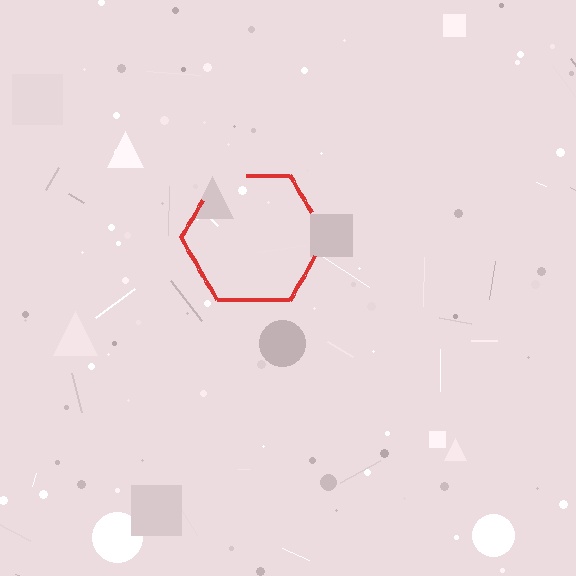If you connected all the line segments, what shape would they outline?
They would outline a hexagon.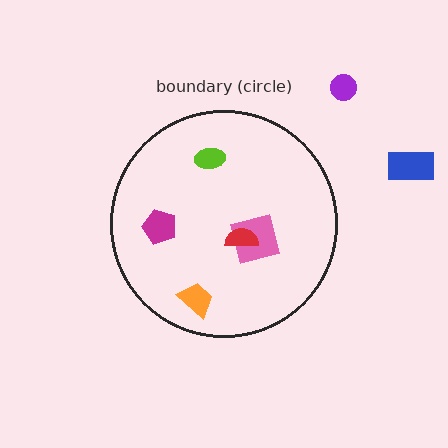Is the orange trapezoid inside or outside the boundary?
Inside.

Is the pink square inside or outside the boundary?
Inside.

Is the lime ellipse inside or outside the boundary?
Inside.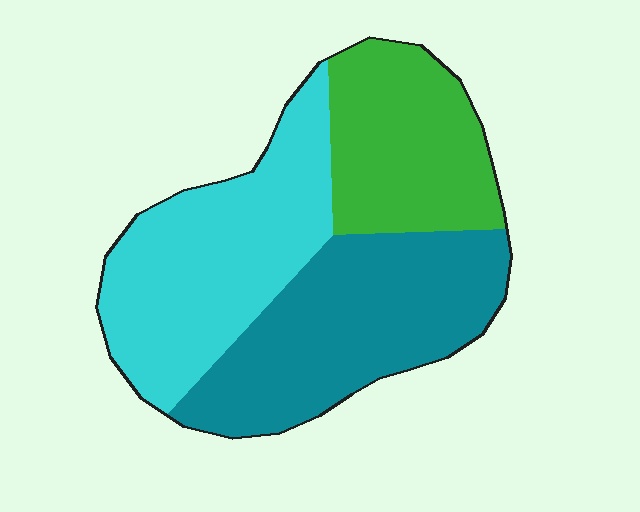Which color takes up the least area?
Green, at roughly 25%.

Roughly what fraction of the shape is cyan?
Cyan takes up about three eighths (3/8) of the shape.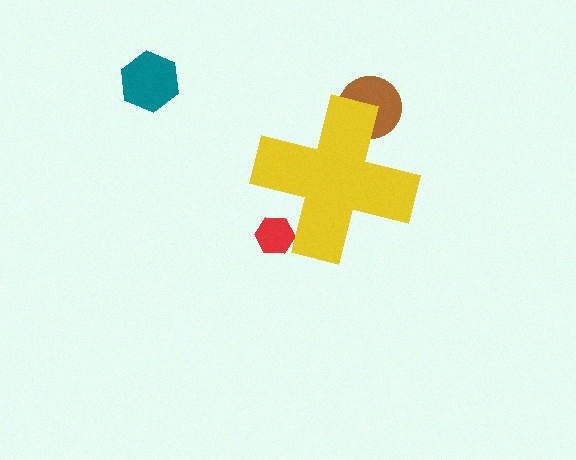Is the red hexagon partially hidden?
Yes, the red hexagon is partially hidden behind the yellow cross.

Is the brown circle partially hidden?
Yes, the brown circle is partially hidden behind the yellow cross.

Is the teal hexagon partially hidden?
No, the teal hexagon is fully visible.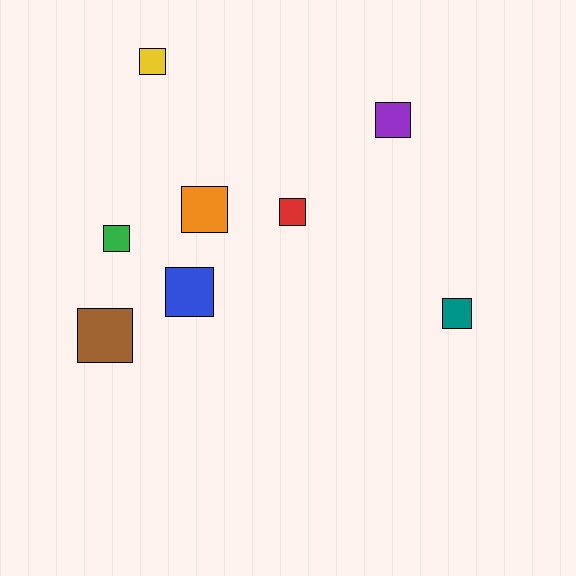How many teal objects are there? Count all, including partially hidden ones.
There is 1 teal object.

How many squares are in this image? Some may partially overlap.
There are 8 squares.